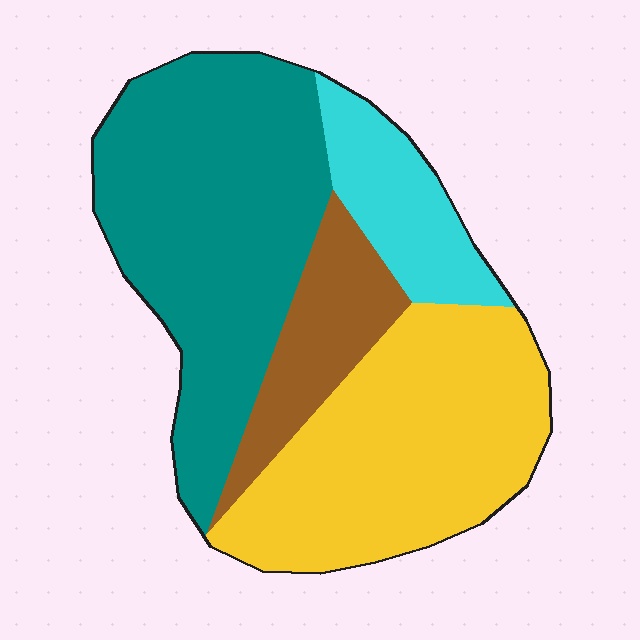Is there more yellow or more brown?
Yellow.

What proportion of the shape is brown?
Brown takes up less than a quarter of the shape.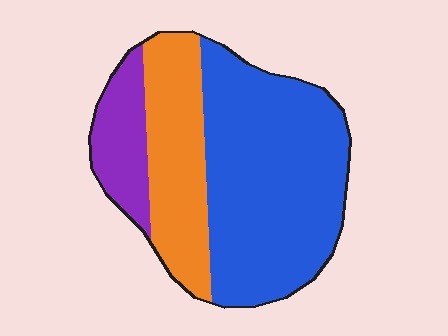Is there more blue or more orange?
Blue.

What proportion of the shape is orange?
Orange takes up between a sixth and a third of the shape.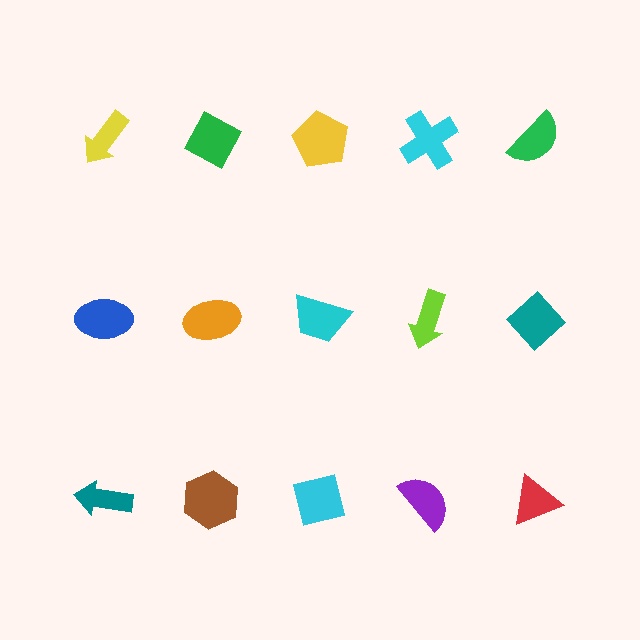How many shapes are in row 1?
5 shapes.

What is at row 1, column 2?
A green diamond.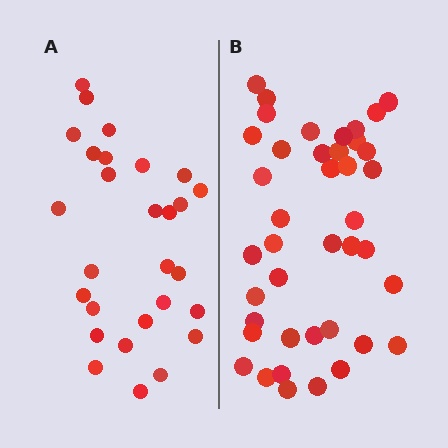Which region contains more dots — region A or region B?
Region B (the right region) has more dots.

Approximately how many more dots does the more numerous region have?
Region B has approximately 15 more dots than region A.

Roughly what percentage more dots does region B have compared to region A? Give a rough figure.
About 45% more.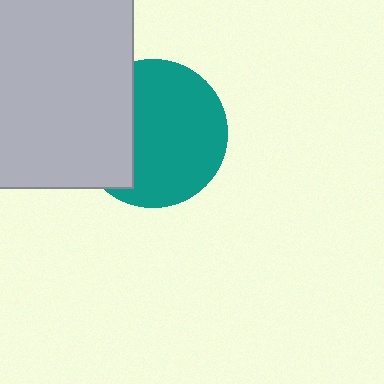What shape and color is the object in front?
The object in front is a light gray square.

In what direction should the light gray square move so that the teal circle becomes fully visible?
The light gray square should move left. That is the shortest direction to clear the overlap and leave the teal circle fully visible.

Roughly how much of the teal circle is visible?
Most of it is visible (roughly 68%).